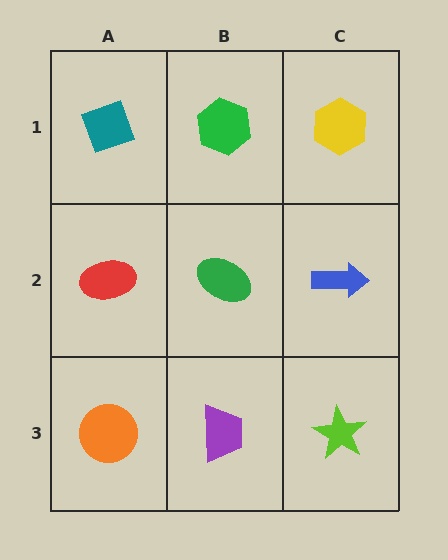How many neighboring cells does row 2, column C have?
3.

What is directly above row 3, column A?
A red ellipse.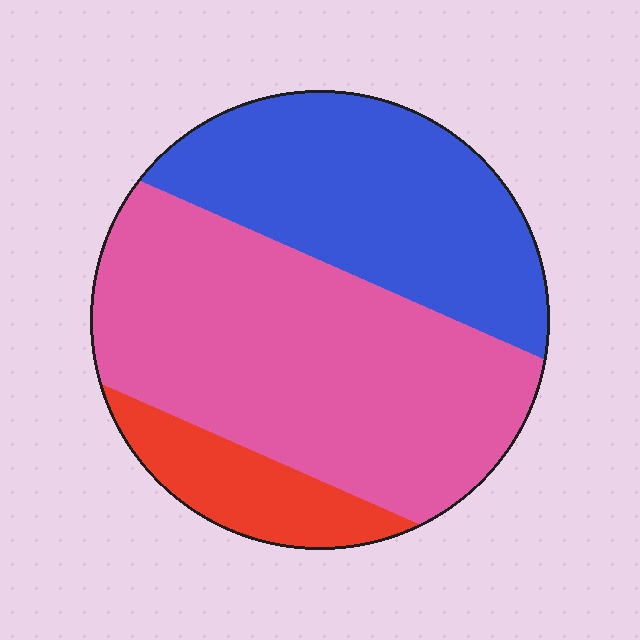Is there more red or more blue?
Blue.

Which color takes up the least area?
Red, at roughly 10%.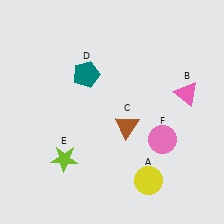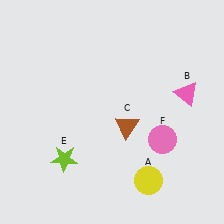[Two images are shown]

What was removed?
The teal pentagon (D) was removed in Image 2.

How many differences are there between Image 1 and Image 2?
There is 1 difference between the two images.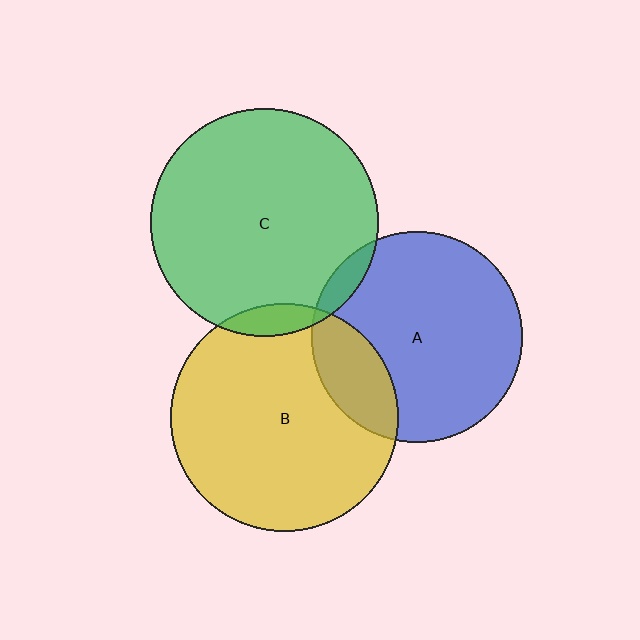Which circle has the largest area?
Circle B (yellow).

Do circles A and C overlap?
Yes.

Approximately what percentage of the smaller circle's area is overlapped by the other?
Approximately 5%.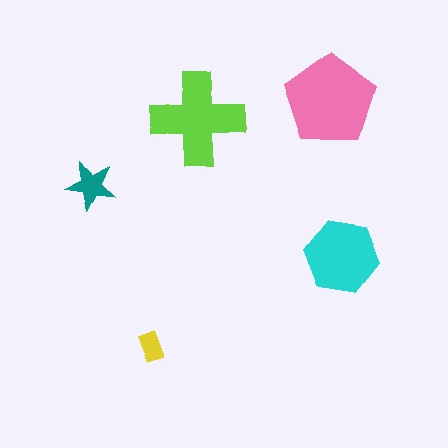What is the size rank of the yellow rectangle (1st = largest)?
5th.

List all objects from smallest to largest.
The yellow rectangle, the teal star, the cyan hexagon, the lime cross, the pink pentagon.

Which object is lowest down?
The yellow rectangle is bottommost.